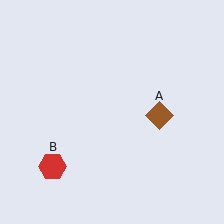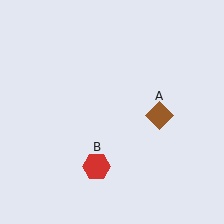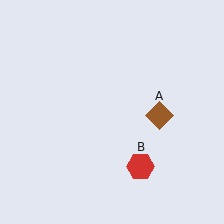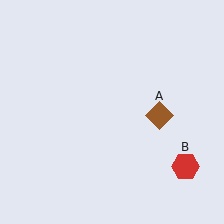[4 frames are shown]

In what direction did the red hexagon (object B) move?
The red hexagon (object B) moved right.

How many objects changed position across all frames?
1 object changed position: red hexagon (object B).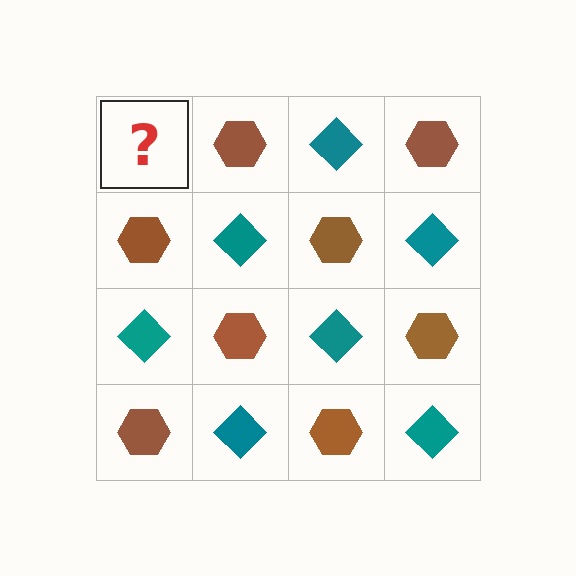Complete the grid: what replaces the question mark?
The question mark should be replaced with a teal diamond.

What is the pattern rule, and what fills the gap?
The rule is that it alternates teal diamond and brown hexagon in a checkerboard pattern. The gap should be filled with a teal diamond.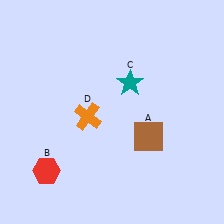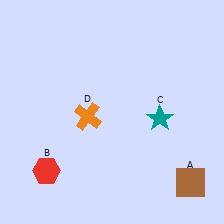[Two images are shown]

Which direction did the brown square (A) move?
The brown square (A) moved down.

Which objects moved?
The objects that moved are: the brown square (A), the teal star (C).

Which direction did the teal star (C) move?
The teal star (C) moved down.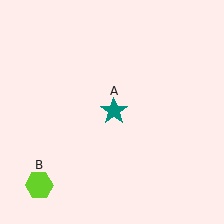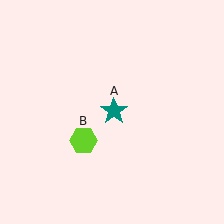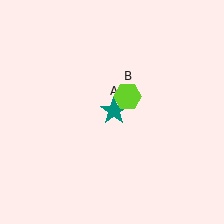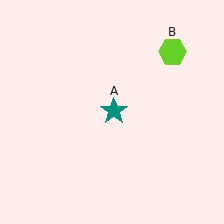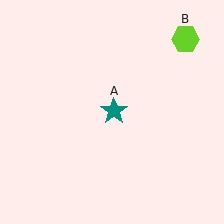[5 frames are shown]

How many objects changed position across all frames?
1 object changed position: lime hexagon (object B).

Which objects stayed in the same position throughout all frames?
Teal star (object A) remained stationary.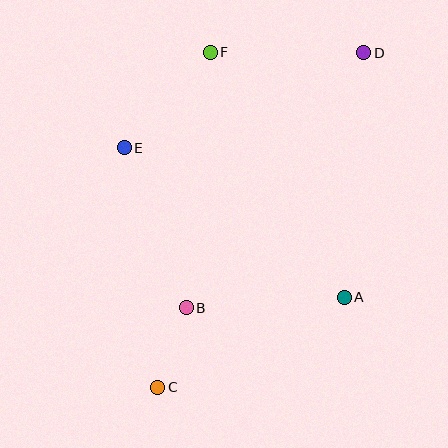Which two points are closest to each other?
Points B and C are closest to each other.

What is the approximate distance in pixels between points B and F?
The distance between B and F is approximately 257 pixels.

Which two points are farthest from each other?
Points C and D are farthest from each other.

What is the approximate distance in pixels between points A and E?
The distance between A and E is approximately 266 pixels.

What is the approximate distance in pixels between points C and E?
The distance between C and E is approximately 242 pixels.